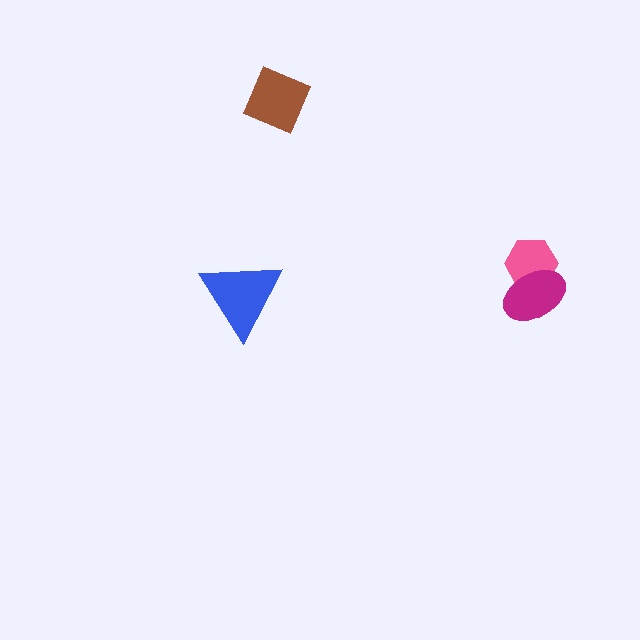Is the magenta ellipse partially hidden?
No, no other shape covers it.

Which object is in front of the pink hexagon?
The magenta ellipse is in front of the pink hexagon.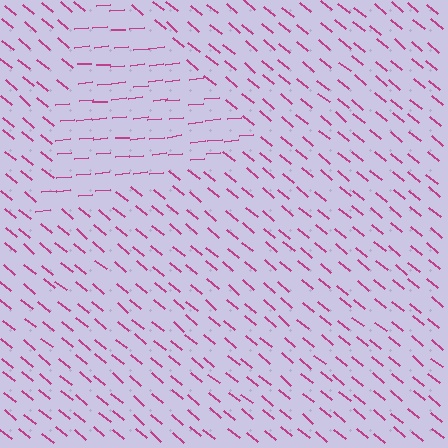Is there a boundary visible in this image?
Yes, there is a texture boundary formed by a change in line orientation.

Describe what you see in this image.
The image is filled with small magenta line segments. A triangle region in the image has lines oriented differently from the surrounding lines, creating a visible texture boundary.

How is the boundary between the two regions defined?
The boundary is defined purely by a change in line orientation (approximately 45 degrees difference). All lines are the same color and thickness.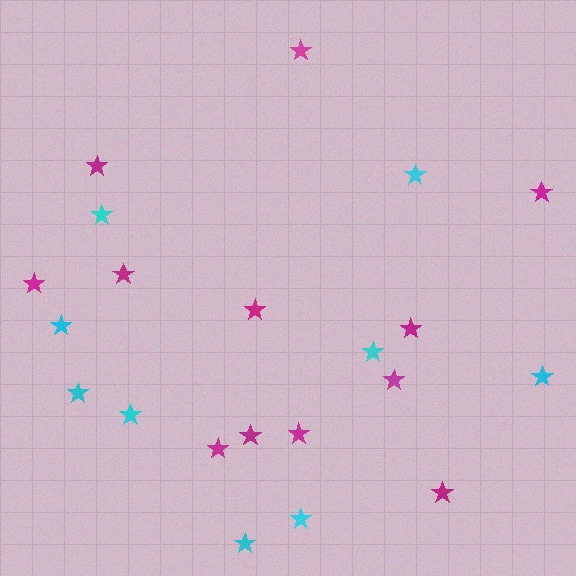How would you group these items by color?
There are 2 groups: one group of cyan stars (9) and one group of magenta stars (12).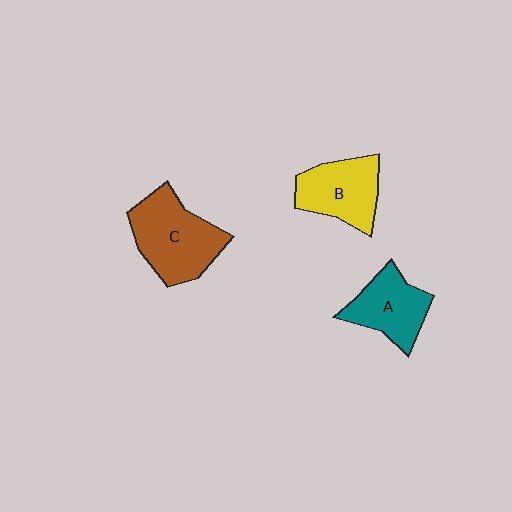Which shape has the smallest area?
Shape A (teal).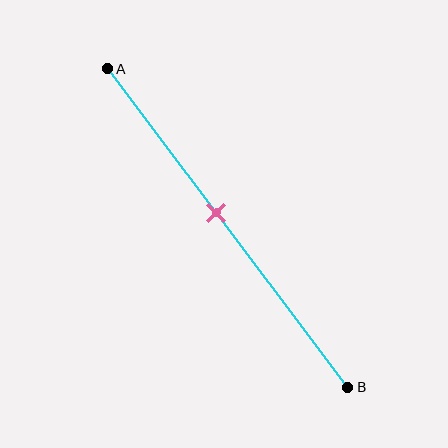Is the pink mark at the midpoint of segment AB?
No, the mark is at about 45% from A, not at the 50% midpoint.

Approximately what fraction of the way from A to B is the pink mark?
The pink mark is approximately 45% of the way from A to B.